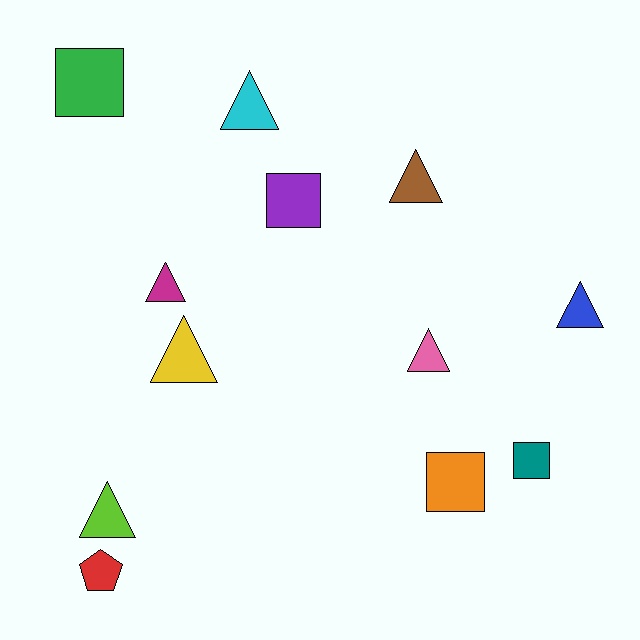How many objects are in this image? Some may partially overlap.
There are 12 objects.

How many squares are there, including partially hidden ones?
There are 4 squares.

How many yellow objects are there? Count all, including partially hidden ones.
There is 1 yellow object.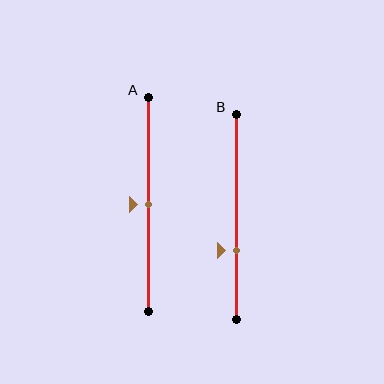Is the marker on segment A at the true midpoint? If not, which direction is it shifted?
Yes, the marker on segment A is at the true midpoint.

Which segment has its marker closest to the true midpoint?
Segment A has its marker closest to the true midpoint.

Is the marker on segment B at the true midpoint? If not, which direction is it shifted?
No, the marker on segment B is shifted downward by about 17% of the segment length.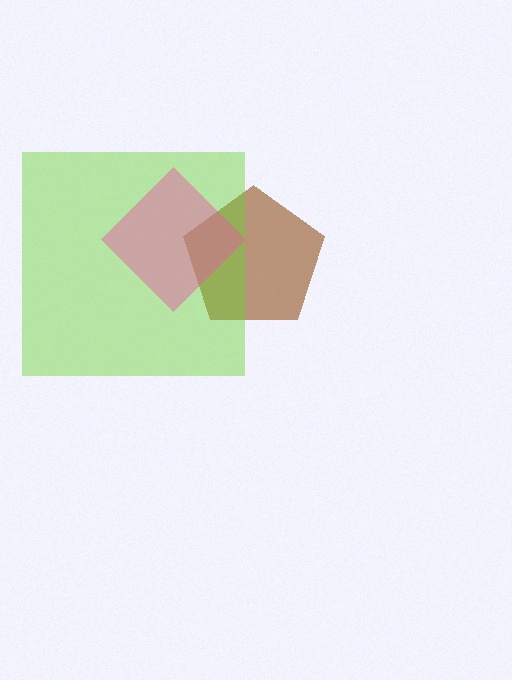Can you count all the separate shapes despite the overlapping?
Yes, there are 3 separate shapes.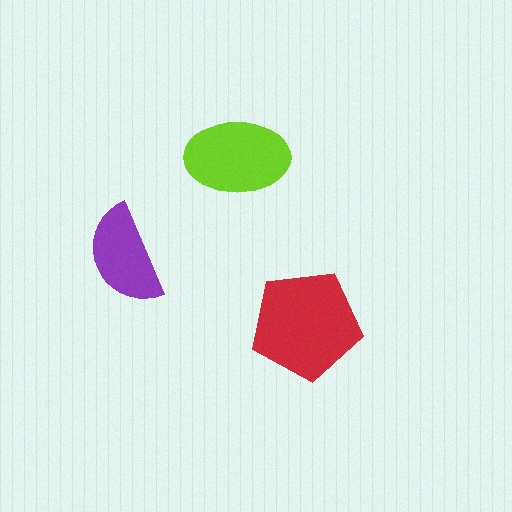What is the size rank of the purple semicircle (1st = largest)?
3rd.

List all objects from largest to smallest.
The red pentagon, the lime ellipse, the purple semicircle.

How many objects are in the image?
There are 3 objects in the image.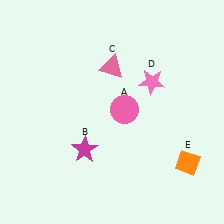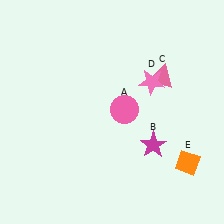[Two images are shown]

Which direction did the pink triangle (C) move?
The pink triangle (C) moved right.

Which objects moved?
The objects that moved are: the magenta star (B), the pink triangle (C).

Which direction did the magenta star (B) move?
The magenta star (B) moved right.